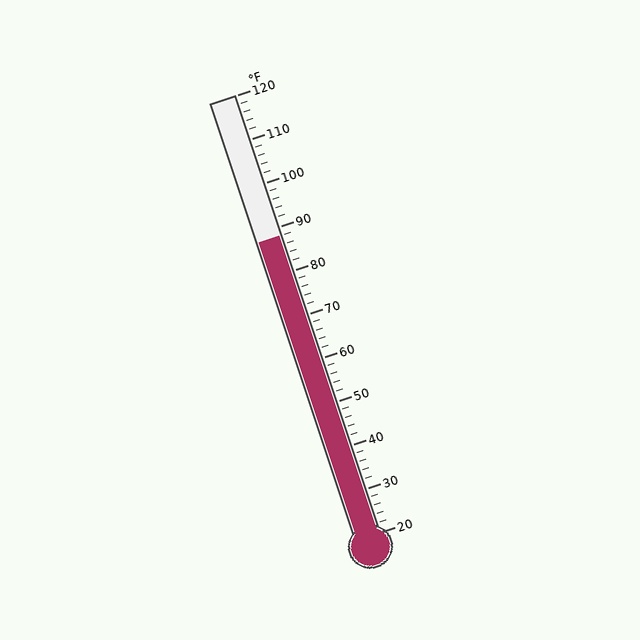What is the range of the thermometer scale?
The thermometer scale ranges from 20°F to 120°F.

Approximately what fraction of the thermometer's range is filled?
The thermometer is filled to approximately 70% of its range.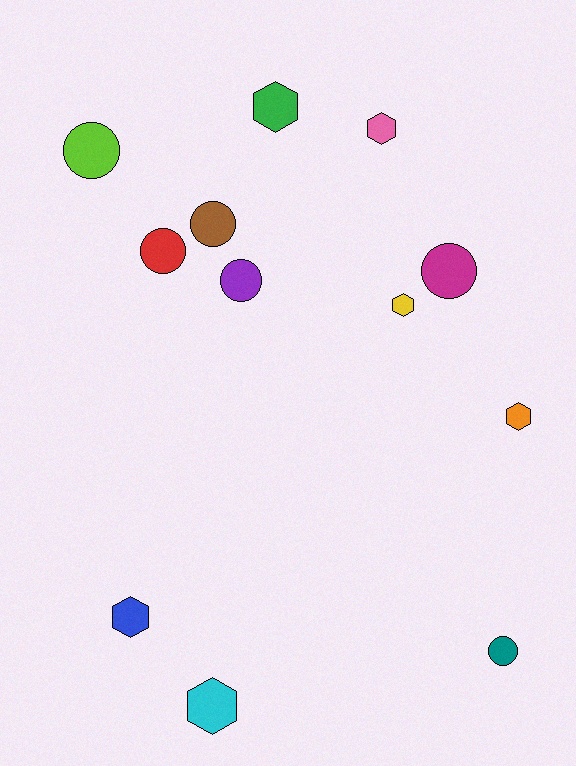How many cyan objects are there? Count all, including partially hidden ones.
There is 1 cyan object.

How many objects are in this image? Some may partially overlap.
There are 12 objects.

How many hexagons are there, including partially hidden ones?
There are 6 hexagons.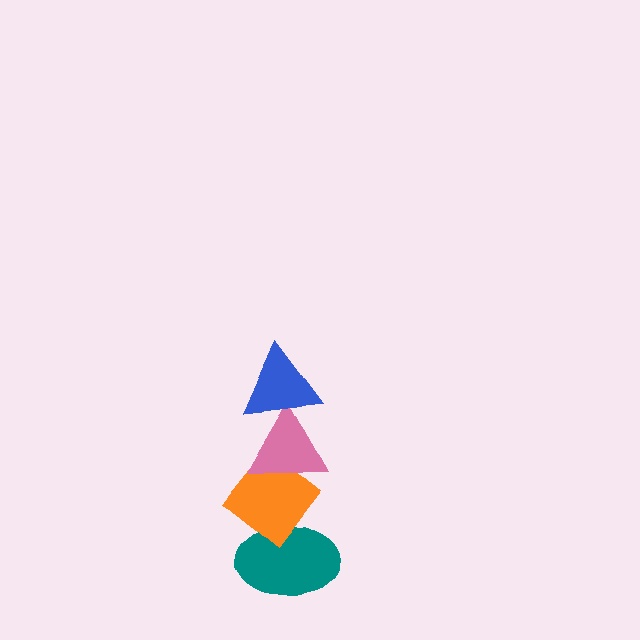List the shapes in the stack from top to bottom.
From top to bottom: the blue triangle, the pink triangle, the orange diamond, the teal ellipse.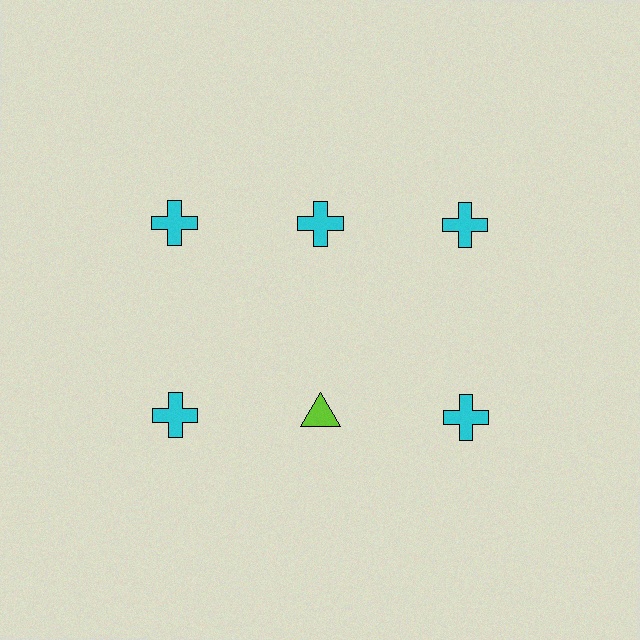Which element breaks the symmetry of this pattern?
The lime triangle in the second row, second from left column breaks the symmetry. All other shapes are cyan crosses.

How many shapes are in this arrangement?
There are 6 shapes arranged in a grid pattern.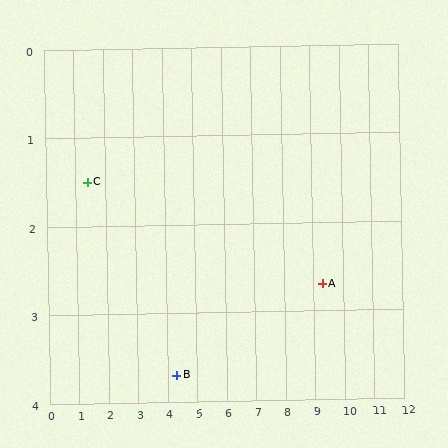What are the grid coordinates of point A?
Point A is at approximately (9.3, 2.7).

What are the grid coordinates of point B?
Point B is at approximately (4.3, 3.7).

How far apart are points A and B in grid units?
Points A and B are about 5.1 grid units apart.